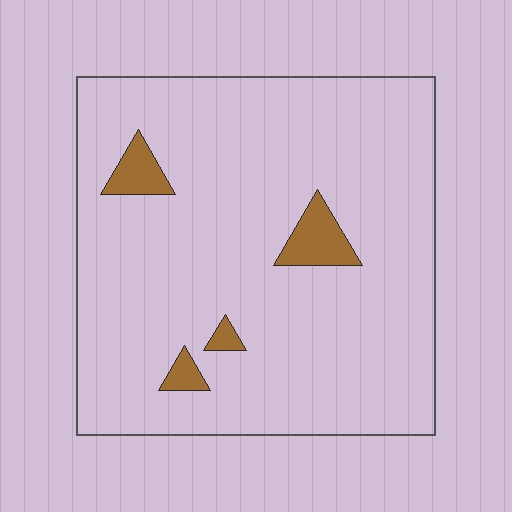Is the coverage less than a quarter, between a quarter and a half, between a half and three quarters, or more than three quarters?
Less than a quarter.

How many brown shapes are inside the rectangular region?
4.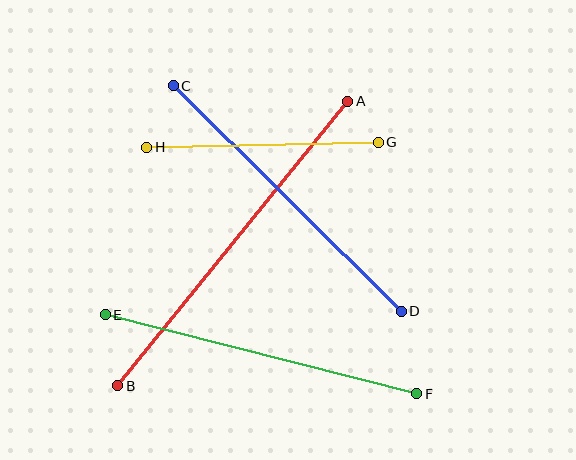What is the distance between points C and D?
The distance is approximately 321 pixels.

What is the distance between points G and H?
The distance is approximately 232 pixels.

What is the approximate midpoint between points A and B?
The midpoint is at approximately (233, 243) pixels.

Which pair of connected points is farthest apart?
Points A and B are farthest apart.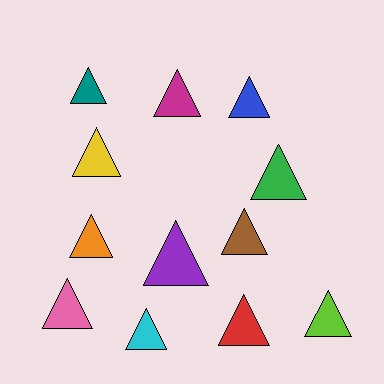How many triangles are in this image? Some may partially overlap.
There are 12 triangles.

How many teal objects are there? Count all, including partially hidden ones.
There is 1 teal object.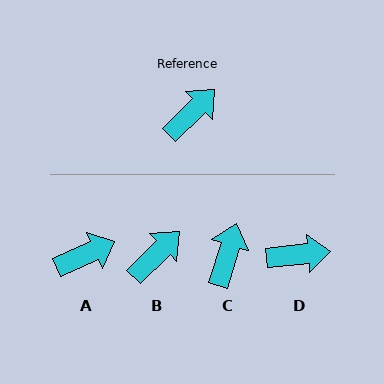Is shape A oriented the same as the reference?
No, it is off by about 20 degrees.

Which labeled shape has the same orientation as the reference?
B.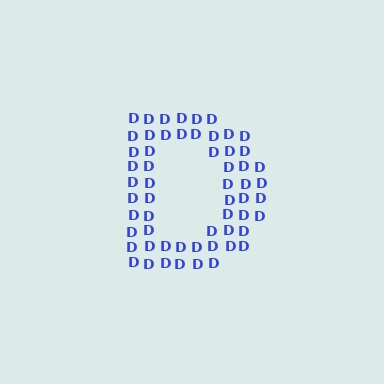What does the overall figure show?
The overall figure shows the letter D.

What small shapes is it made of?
It is made of small letter D's.